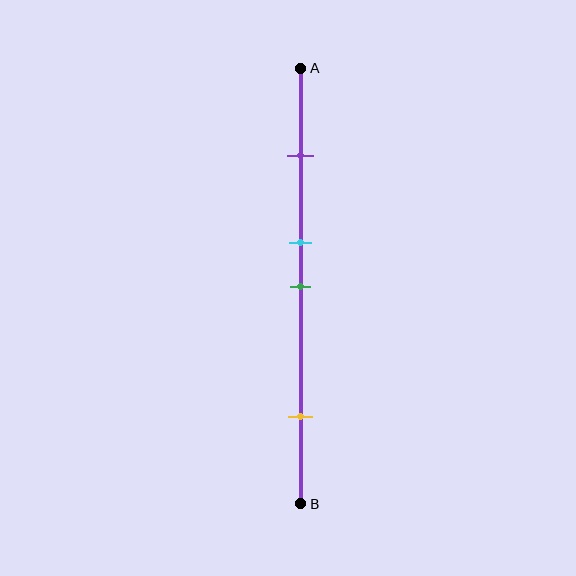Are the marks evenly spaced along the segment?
No, the marks are not evenly spaced.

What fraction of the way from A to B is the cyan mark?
The cyan mark is approximately 40% (0.4) of the way from A to B.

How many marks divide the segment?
There are 4 marks dividing the segment.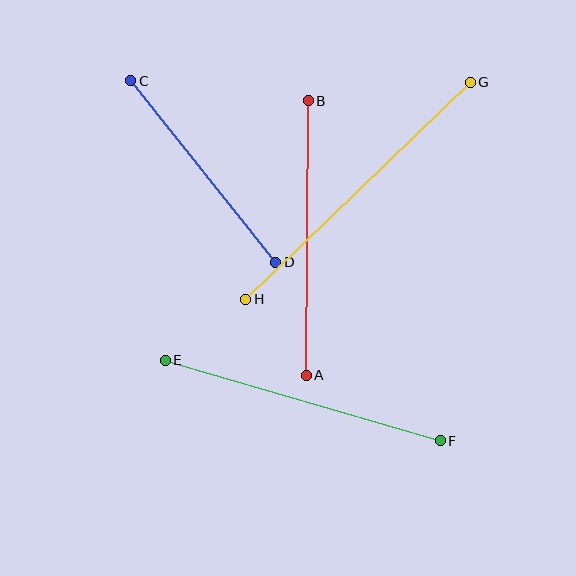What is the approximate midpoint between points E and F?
The midpoint is at approximately (303, 401) pixels.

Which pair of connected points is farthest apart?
Points G and H are farthest apart.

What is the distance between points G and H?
The distance is approximately 312 pixels.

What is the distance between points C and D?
The distance is approximately 232 pixels.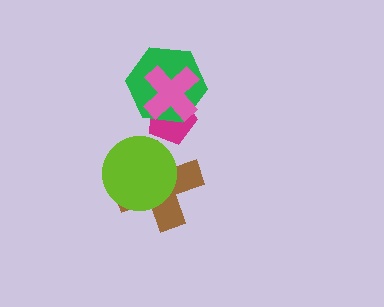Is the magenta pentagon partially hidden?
Yes, it is partially covered by another shape.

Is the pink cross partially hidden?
No, no other shape covers it.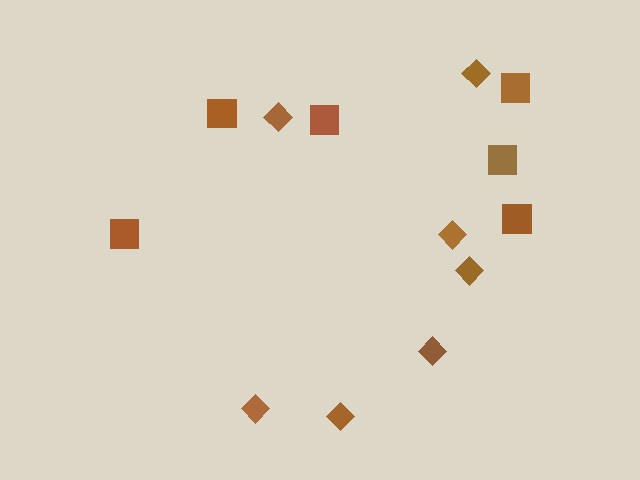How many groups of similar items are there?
There are 2 groups: one group of diamonds (7) and one group of squares (6).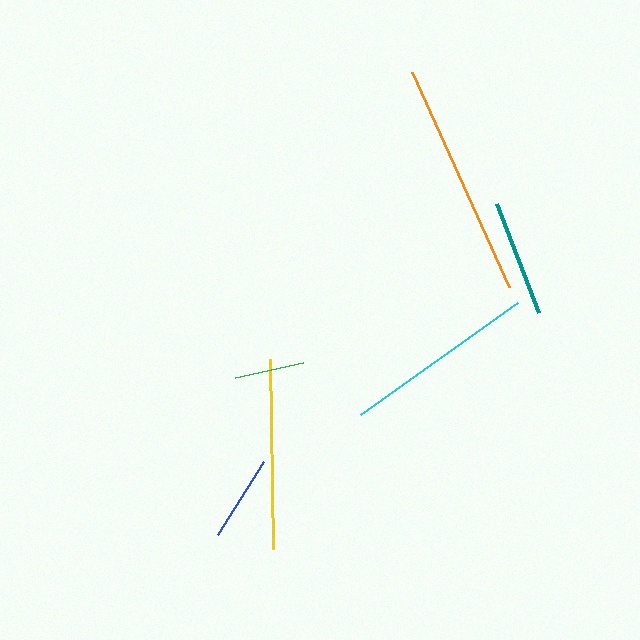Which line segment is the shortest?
The green line is the shortest at approximately 70 pixels.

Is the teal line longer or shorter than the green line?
The teal line is longer than the green line.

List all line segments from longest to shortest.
From longest to shortest: orange, cyan, yellow, teal, blue, green.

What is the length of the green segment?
The green segment is approximately 70 pixels long.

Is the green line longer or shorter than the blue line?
The blue line is longer than the green line.